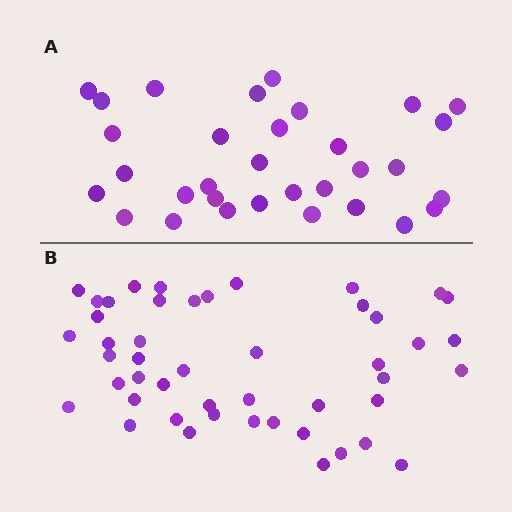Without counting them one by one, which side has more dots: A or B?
Region B (the bottom region) has more dots.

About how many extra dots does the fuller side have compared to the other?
Region B has approximately 15 more dots than region A.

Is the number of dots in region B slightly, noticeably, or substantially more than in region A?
Region B has substantially more. The ratio is roughly 1.5 to 1.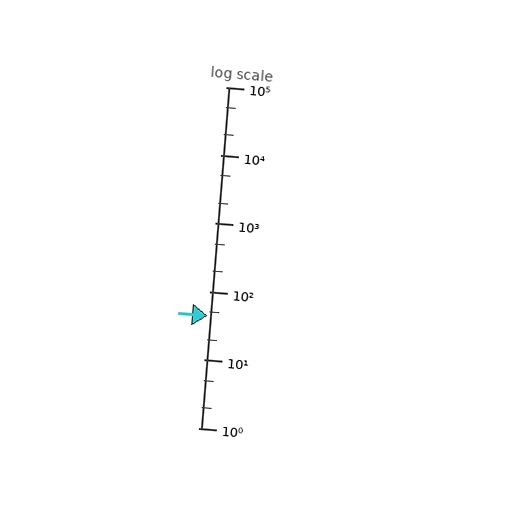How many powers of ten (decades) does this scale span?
The scale spans 5 decades, from 1 to 100000.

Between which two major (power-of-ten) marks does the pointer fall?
The pointer is between 10 and 100.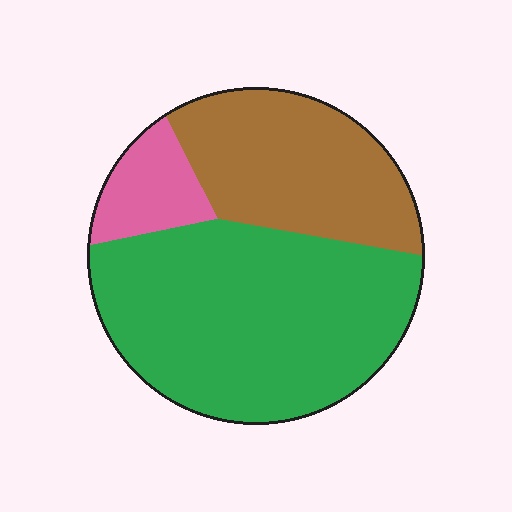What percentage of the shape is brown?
Brown takes up about one third (1/3) of the shape.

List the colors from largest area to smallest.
From largest to smallest: green, brown, pink.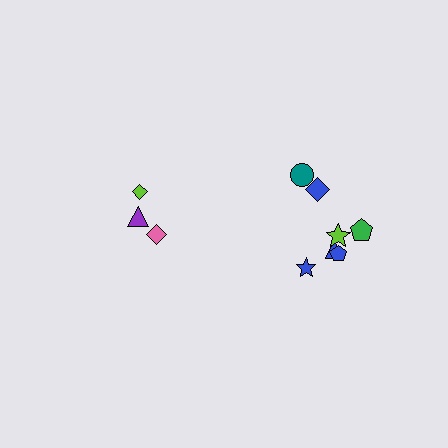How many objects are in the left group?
There are 3 objects.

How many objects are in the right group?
There are 7 objects.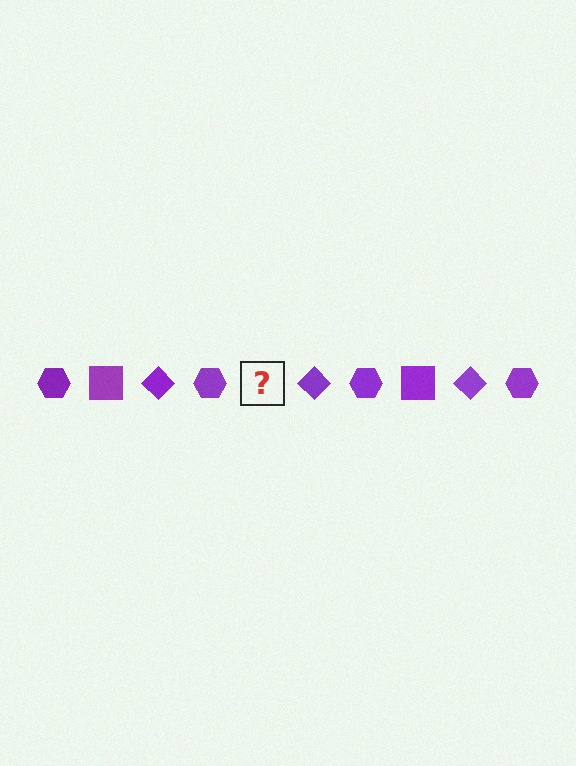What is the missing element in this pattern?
The missing element is a purple square.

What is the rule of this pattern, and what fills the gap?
The rule is that the pattern cycles through hexagon, square, diamond shapes in purple. The gap should be filled with a purple square.